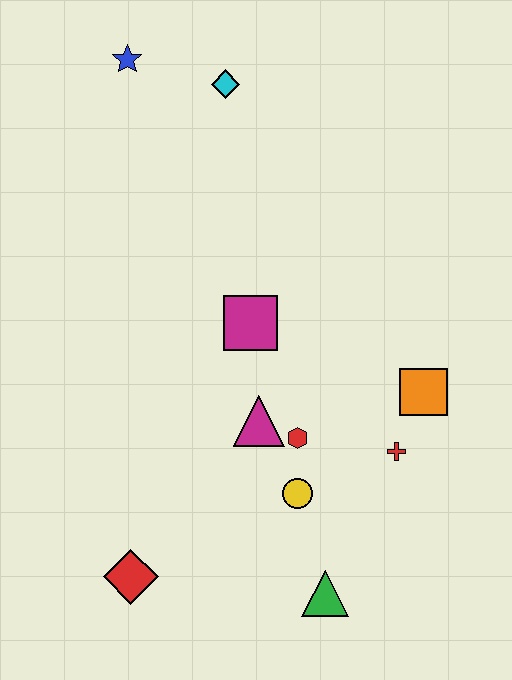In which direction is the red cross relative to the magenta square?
The red cross is to the right of the magenta square.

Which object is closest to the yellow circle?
The red hexagon is closest to the yellow circle.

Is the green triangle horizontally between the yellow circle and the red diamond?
No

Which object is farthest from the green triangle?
The blue star is farthest from the green triangle.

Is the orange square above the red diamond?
Yes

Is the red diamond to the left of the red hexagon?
Yes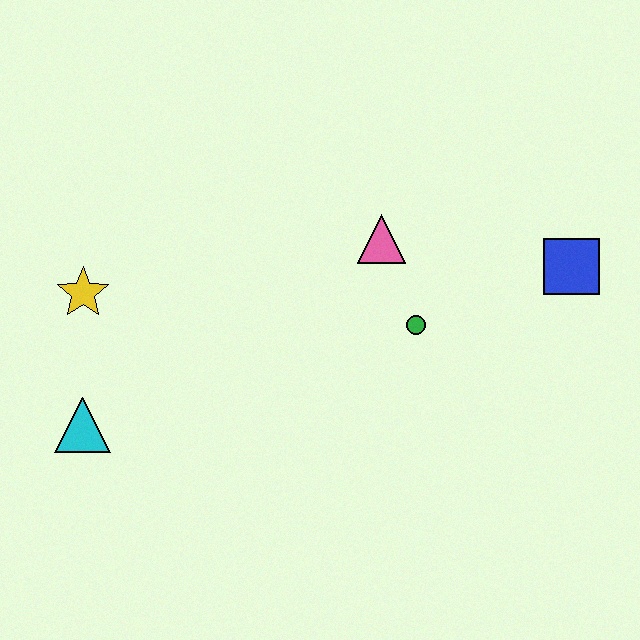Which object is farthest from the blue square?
The cyan triangle is farthest from the blue square.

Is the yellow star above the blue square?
No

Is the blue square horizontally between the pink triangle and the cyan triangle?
No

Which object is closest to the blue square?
The green circle is closest to the blue square.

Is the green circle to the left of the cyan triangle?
No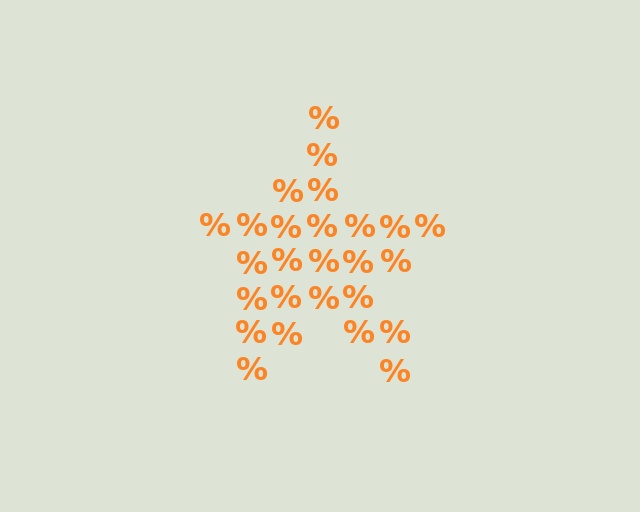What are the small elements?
The small elements are percent signs.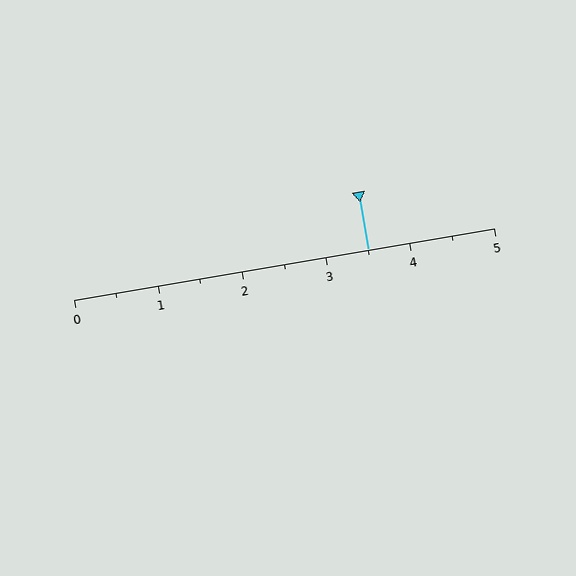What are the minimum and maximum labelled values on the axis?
The axis runs from 0 to 5.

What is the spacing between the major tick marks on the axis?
The major ticks are spaced 1 apart.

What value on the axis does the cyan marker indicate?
The marker indicates approximately 3.5.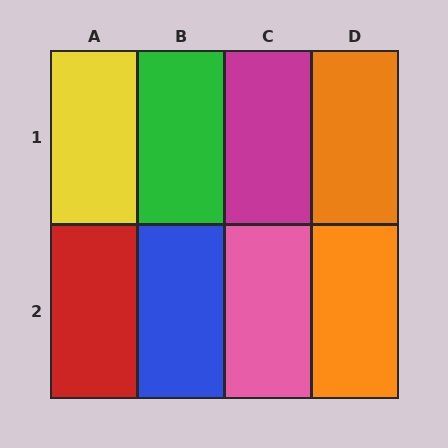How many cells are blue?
1 cell is blue.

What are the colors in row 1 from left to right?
Yellow, green, magenta, orange.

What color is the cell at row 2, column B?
Blue.